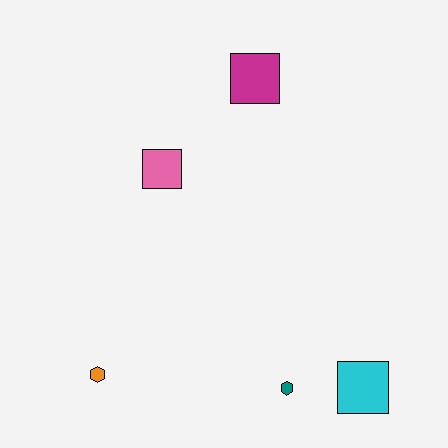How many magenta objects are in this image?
There is 1 magenta object.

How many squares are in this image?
There are 3 squares.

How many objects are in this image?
There are 5 objects.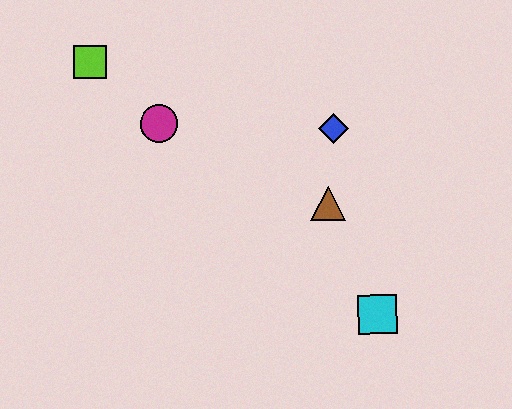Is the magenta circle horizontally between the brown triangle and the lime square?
Yes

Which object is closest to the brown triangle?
The blue diamond is closest to the brown triangle.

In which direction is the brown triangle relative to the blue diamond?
The brown triangle is below the blue diamond.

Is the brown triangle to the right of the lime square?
Yes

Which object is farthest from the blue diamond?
The lime square is farthest from the blue diamond.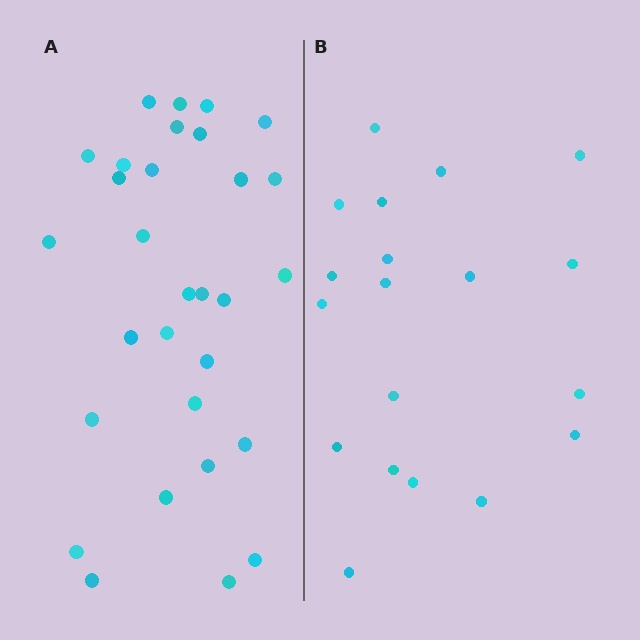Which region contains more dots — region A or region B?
Region A (the left region) has more dots.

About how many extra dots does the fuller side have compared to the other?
Region A has roughly 12 or so more dots than region B.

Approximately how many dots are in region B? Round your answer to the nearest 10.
About 20 dots. (The exact count is 19, which rounds to 20.)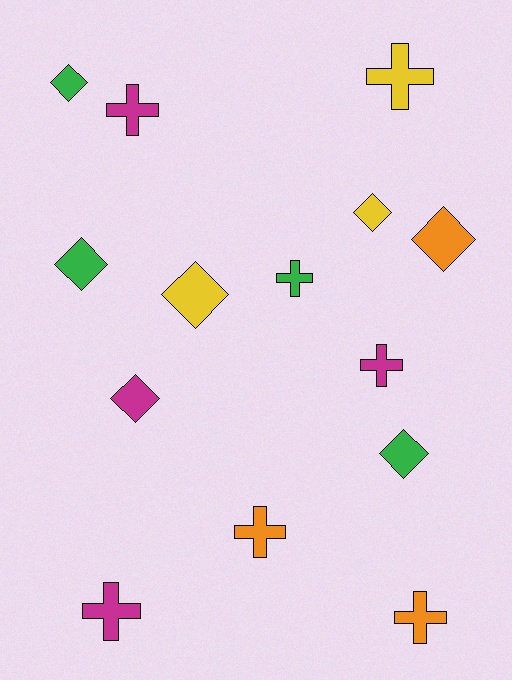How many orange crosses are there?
There are 2 orange crosses.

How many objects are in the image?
There are 14 objects.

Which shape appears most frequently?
Cross, with 7 objects.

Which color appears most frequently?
Green, with 4 objects.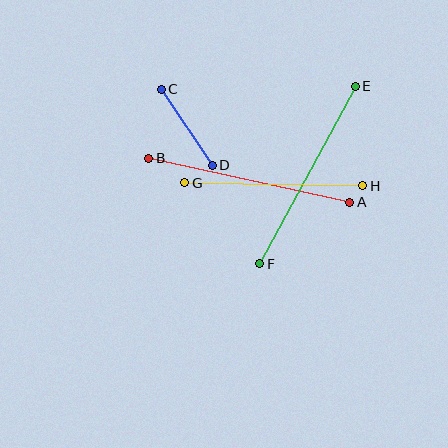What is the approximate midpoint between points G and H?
The midpoint is at approximately (274, 184) pixels.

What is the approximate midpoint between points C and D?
The midpoint is at approximately (187, 127) pixels.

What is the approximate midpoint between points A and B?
The midpoint is at approximately (249, 180) pixels.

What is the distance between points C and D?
The distance is approximately 91 pixels.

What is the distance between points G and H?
The distance is approximately 178 pixels.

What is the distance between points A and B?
The distance is approximately 205 pixels.